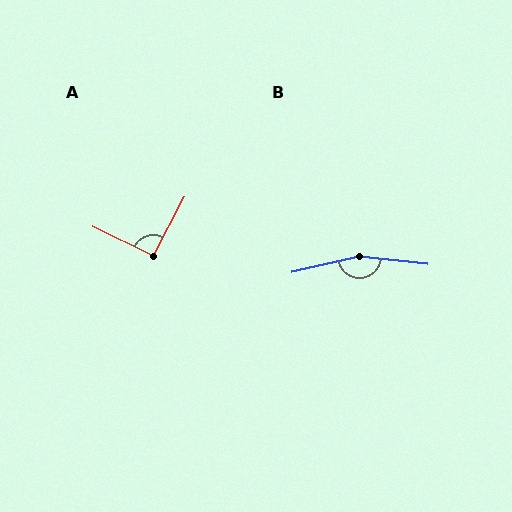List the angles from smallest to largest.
A (92°), B (161°).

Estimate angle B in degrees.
Approximately 161 degrees.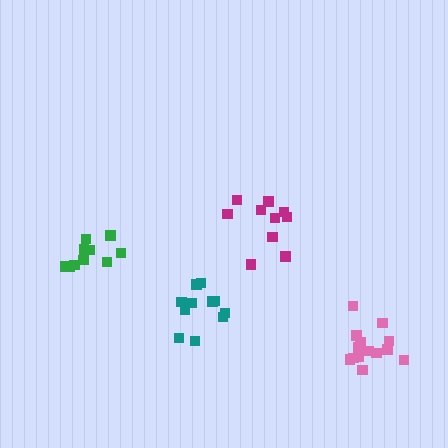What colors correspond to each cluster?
The clusters are colored: pink, magenta, teal, green.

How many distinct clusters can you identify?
There are 4 distinct clusters.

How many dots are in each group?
Group 1: 14 dots, Group 2: 10 dots, Group 3: 11 dots, Group 4: 10 dots (45 total).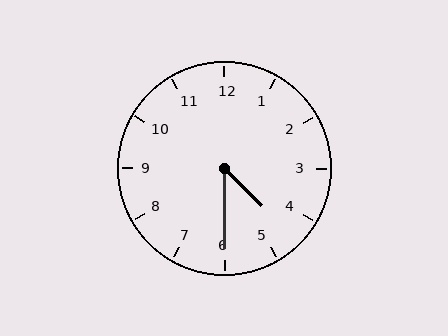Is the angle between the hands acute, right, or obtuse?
It is acute.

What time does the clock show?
4:30.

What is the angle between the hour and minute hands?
Approximately 45 degrees.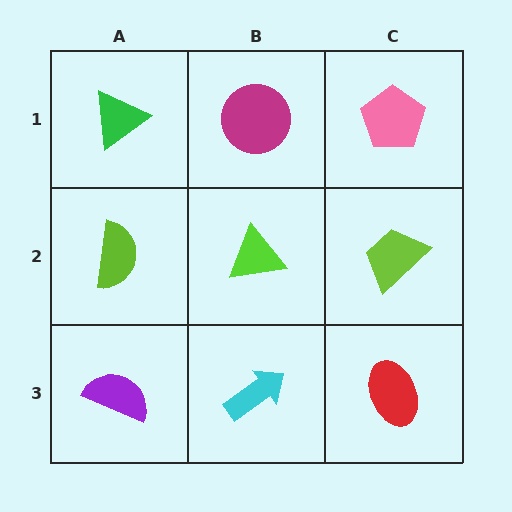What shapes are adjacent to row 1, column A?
A lime semicircle (row 2, column A), a magenta circle (row 1, column B).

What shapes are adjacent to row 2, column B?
A magenta circle (row 1, column B), a cyan arrow (row 3, column B), a lime semicircle (row 2, column A), a lime trapezoid (row 2, column C).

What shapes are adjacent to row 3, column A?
A lime semicircle (row 2, column A), a cyan arrow (row 3, column B).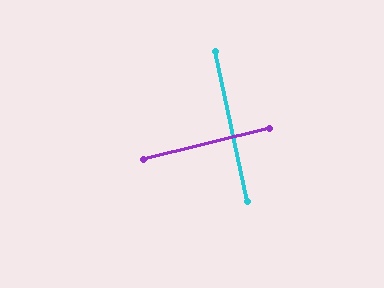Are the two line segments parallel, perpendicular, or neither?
Perpendicular — they meet at approximately 88°.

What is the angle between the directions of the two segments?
Approximately 88 degrees.